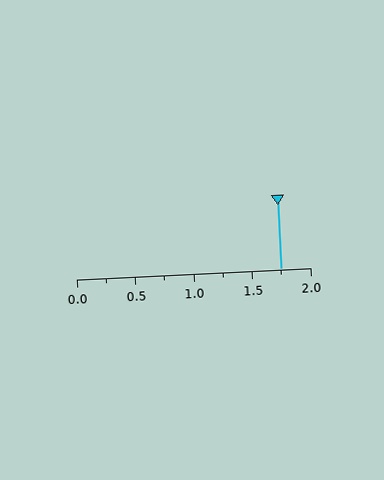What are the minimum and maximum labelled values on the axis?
The axis runs from 0.0 to 2.0.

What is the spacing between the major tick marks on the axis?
The major ticks are spaced 0.5 apart.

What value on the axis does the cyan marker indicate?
The marker indicates approximately 1.75.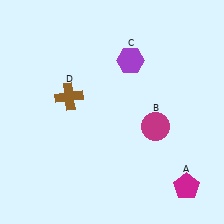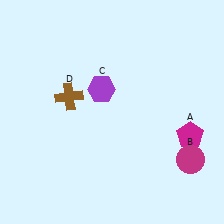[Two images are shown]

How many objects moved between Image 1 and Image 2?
3 objects moved between the two images.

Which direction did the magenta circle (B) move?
The magenta circle (B) moved right.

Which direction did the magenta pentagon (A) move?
The magenta pentagon (A) moved up.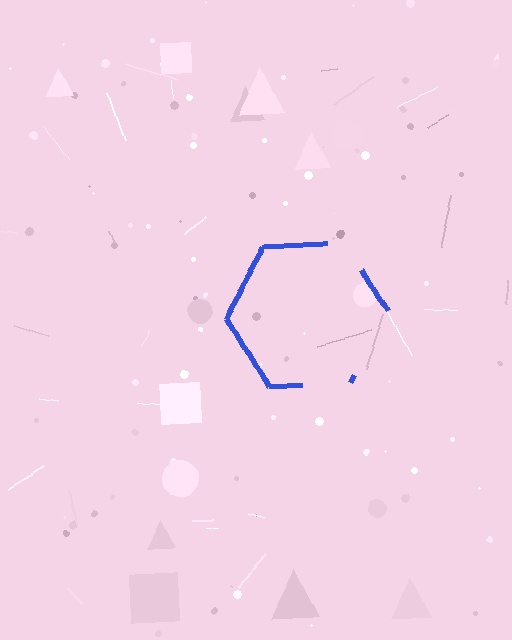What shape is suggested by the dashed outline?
The dashed outline suggests a hexagon.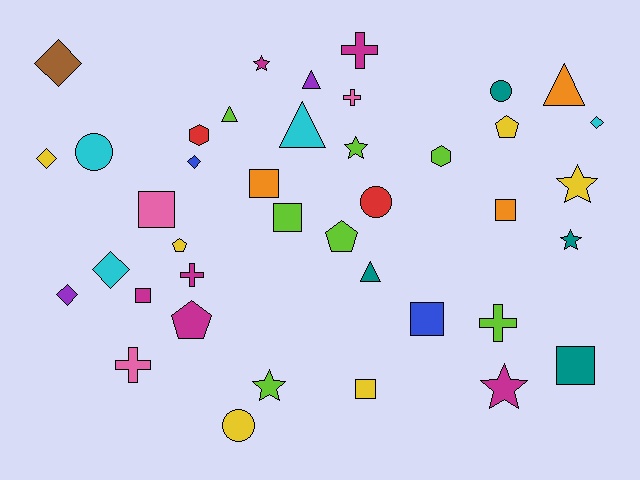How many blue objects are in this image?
There are 2 blue objects.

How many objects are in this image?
There are 40 objects.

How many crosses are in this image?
There are 5 crosses.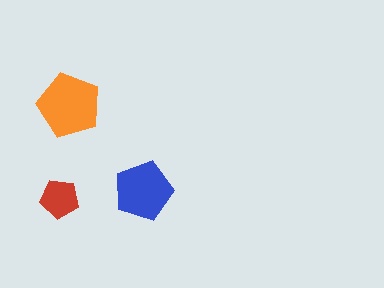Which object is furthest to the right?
The blue pentagon is rightmost.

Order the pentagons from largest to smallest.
the orange one, the blue one, the red one.